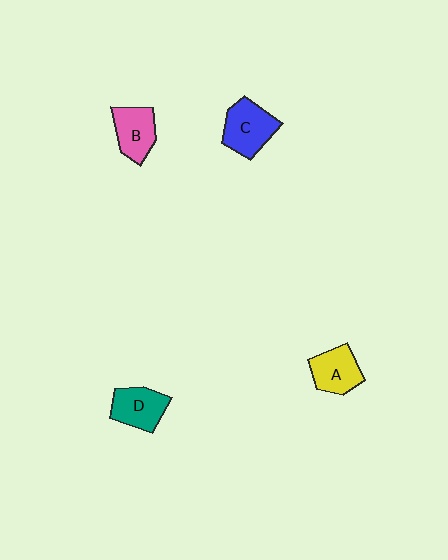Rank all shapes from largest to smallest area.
From largest to smallest: C (blue), D (teal), A (yellow), B (pink).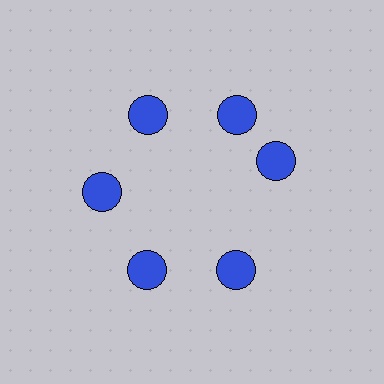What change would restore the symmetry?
The symmetry would be restored by rotating it back into even spacing with its neighbors so that all 6 circles sit at equal angles and equal distance from the center.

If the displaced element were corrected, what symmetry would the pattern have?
It would have 6-fold rotational symmetry — the pattern would map onto itself every 60 degrees.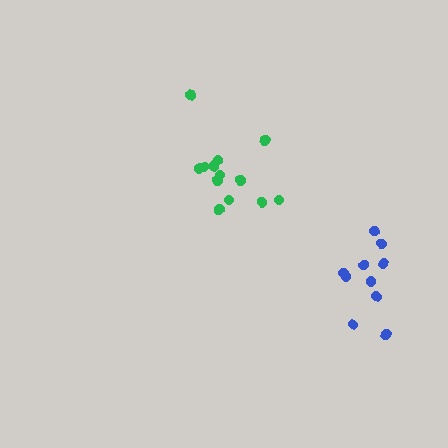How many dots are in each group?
Group 1: 13 dots, Group 2: 10 dots (23 total).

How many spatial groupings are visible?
There are 2 spatial groupings.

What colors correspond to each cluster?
The clusters are colored: green, blue.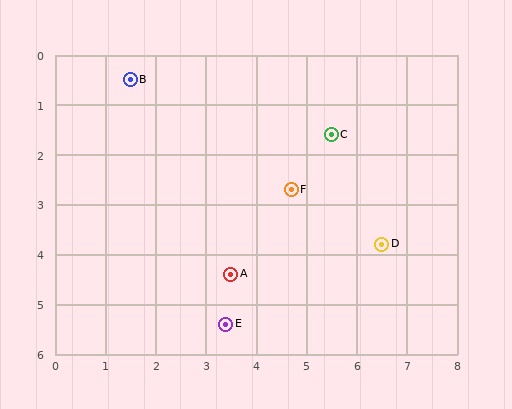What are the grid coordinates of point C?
Point C is at approximately (5.5, 1.6).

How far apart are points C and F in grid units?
Points C and F are about 1.4 grid units apart.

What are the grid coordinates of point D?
Point D is at approximately (6.5, 3.8).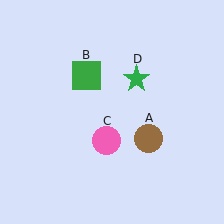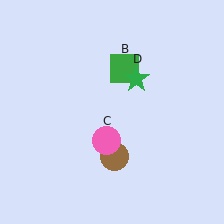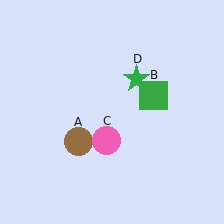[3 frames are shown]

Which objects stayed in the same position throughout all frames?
Pink circle (object C) and green star (object D) remained stationary.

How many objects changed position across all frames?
2 objects changed position: brown circle (object A), green square (object B).